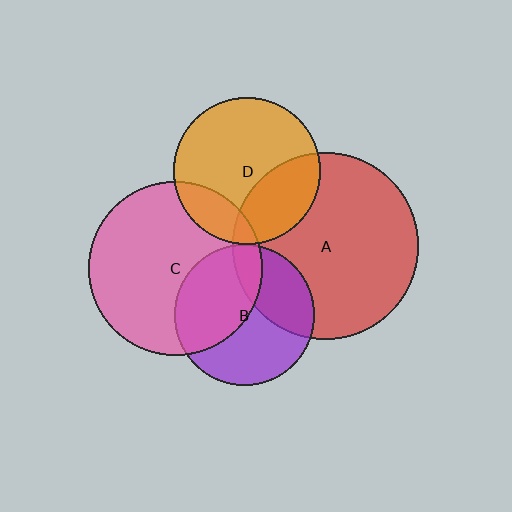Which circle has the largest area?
Circle A (red).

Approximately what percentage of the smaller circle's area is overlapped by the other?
Approximately 30%.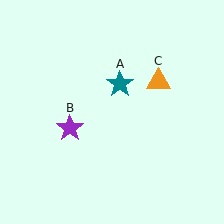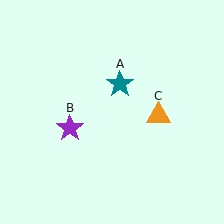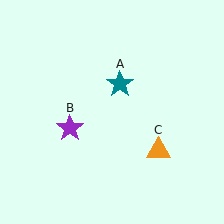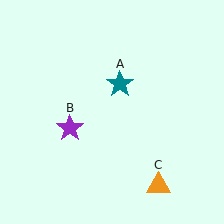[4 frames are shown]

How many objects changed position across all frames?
1 object changed position: orange triangle (object C).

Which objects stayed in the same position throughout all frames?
Teal star (object A) and purple star (object B) remained stationary.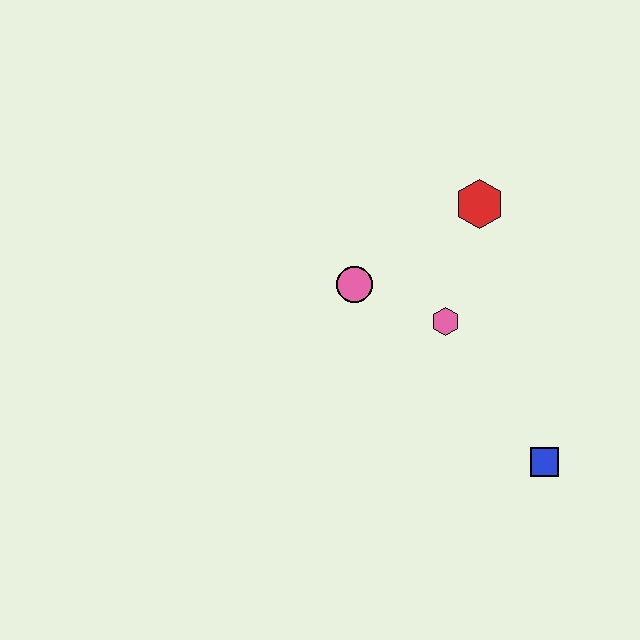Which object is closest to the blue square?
The pink hexagon is closest to the blue square.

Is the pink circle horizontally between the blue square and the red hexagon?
No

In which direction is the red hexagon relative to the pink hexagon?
The red hexagon is above the pink hexagon.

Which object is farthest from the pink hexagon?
The blue square is farthest from the pink hexagon.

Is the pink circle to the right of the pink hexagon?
No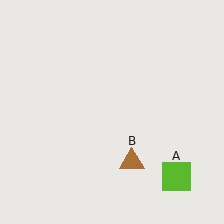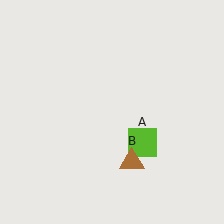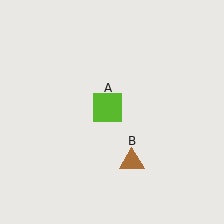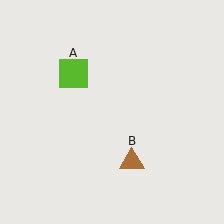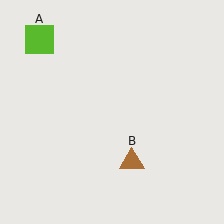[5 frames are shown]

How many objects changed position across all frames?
1 object changed position: lime square (object A).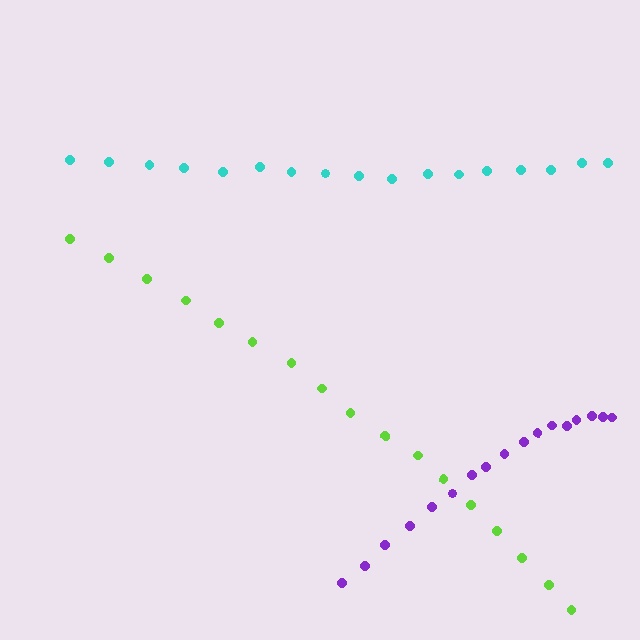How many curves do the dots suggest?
There are 3 distinct paths.